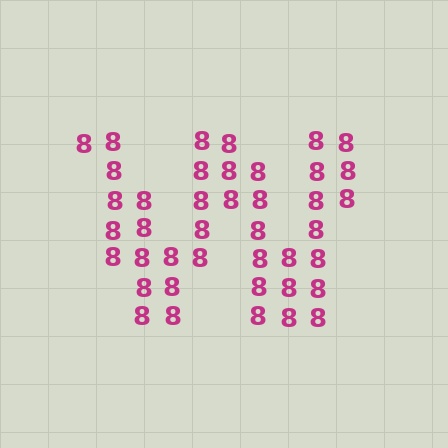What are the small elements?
The small elements are digit 8's.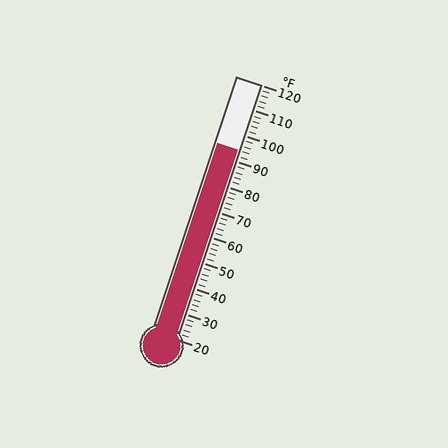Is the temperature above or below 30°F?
The temperature is above 30°F.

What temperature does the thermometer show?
The thermometer shows approximately 94°F.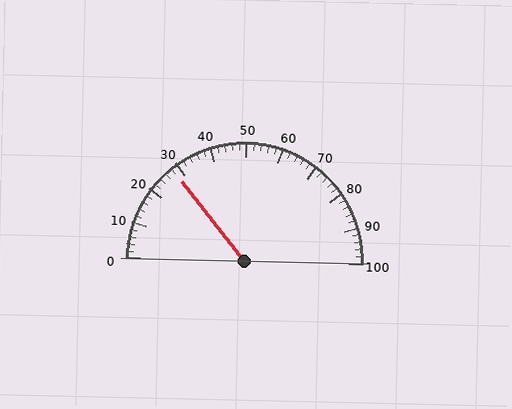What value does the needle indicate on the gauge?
The needle indicates approximately 28.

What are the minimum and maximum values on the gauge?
The gauge ranges from 0 to 100.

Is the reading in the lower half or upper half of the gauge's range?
The reading is in the lower half of the range (0 to 100).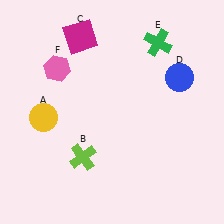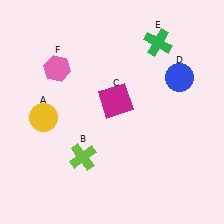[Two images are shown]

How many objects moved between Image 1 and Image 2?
1 object moved between the two images.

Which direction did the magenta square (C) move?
The magenta square (C) moved down.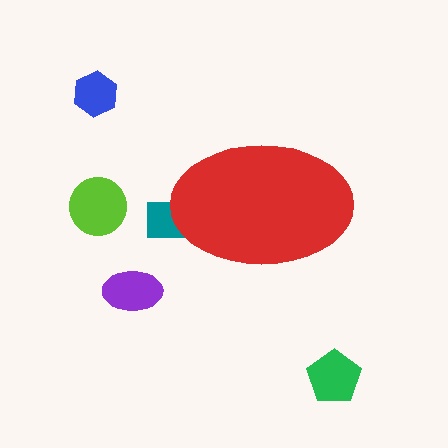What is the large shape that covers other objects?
A red ellipse.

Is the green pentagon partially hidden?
No, the green pentagon is fully visible.